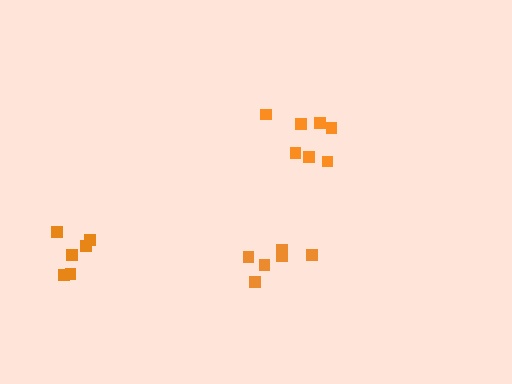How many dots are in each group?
Group 1: 6 dots, Group 2: 6 dots, Group 3: 7 dots (19 total).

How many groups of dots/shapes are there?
There are 3 groups.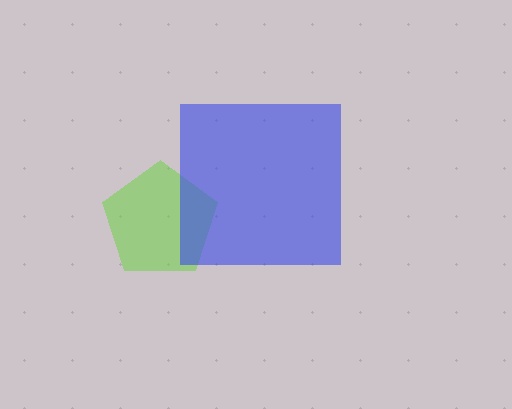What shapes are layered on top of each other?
The layered shapes are: a lime pentagon, a blue square.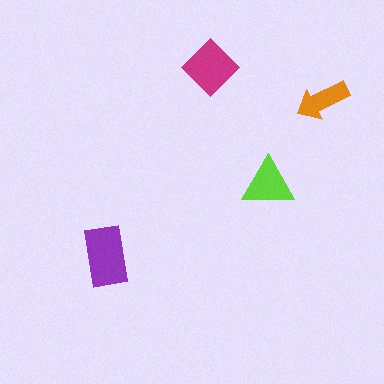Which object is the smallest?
The orange arrow.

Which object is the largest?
The purple rectangle.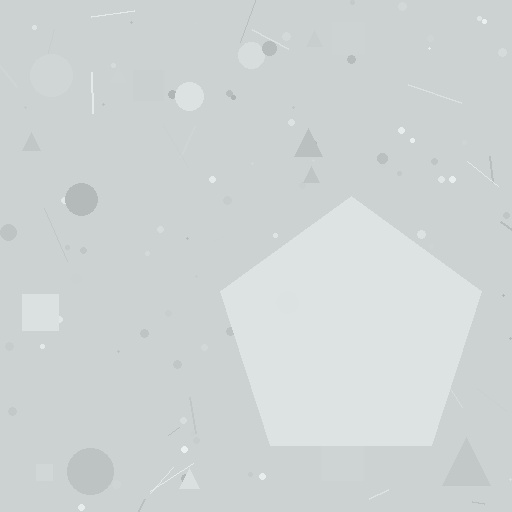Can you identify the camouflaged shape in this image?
The camouflaged shape is a pentagon.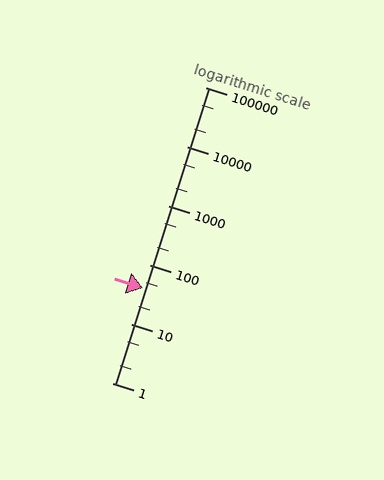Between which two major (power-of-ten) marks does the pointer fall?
The pointer is between 10 and 100.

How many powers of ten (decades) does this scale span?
The scale spans 5 decades, from 1 to 100000.